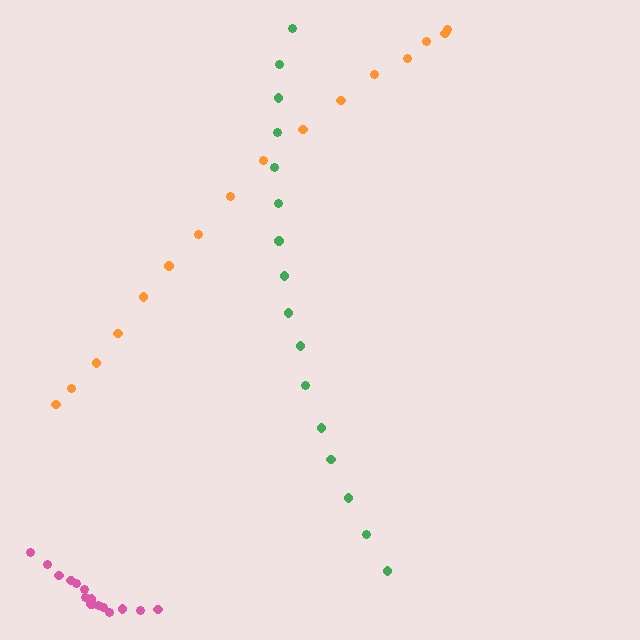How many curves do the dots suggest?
There are 3 distinct paths.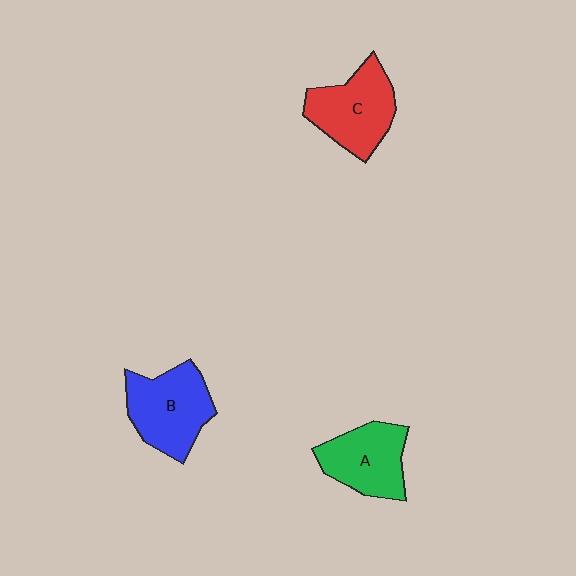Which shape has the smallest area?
Shape A (green).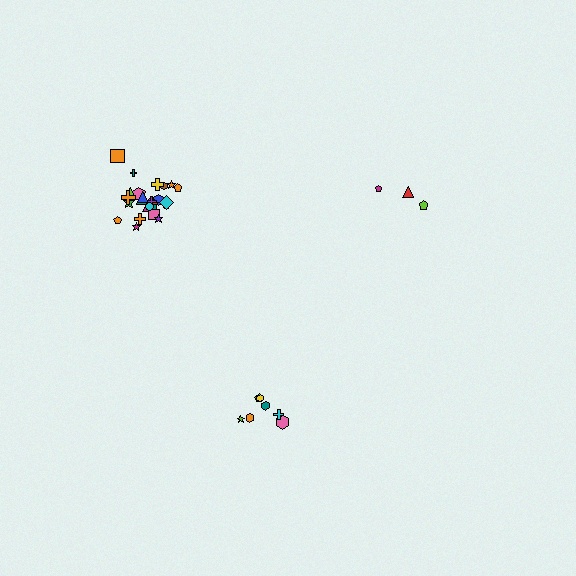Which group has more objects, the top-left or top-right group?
The top-left group.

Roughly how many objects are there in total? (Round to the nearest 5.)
Roughly 35 objects in total.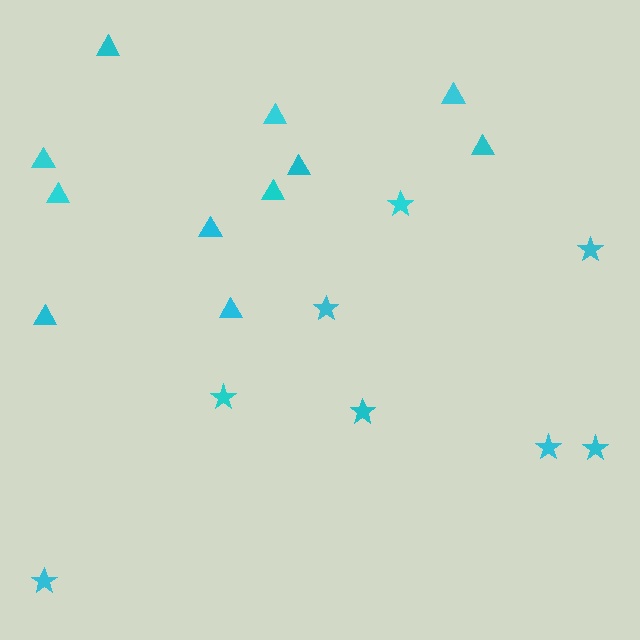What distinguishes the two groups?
There are 2 groups: one group of triangles (11) and one group of stars (8).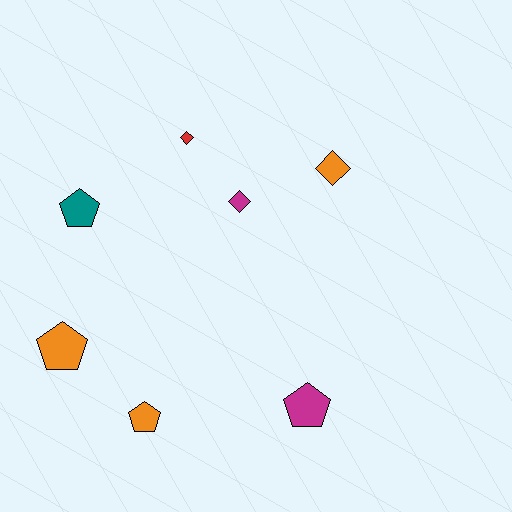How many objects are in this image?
There are 7 objects.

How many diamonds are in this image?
There are 3 diamonds.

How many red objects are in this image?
There is 1 red object.